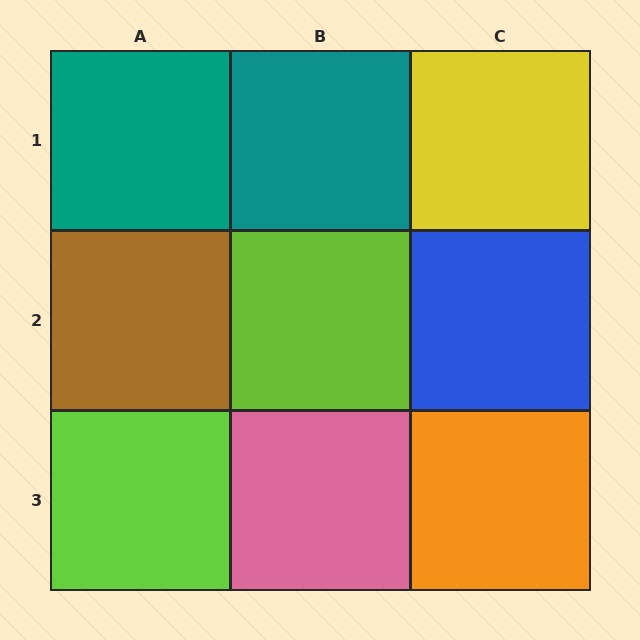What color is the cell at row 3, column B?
Pink.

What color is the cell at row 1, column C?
Yellow.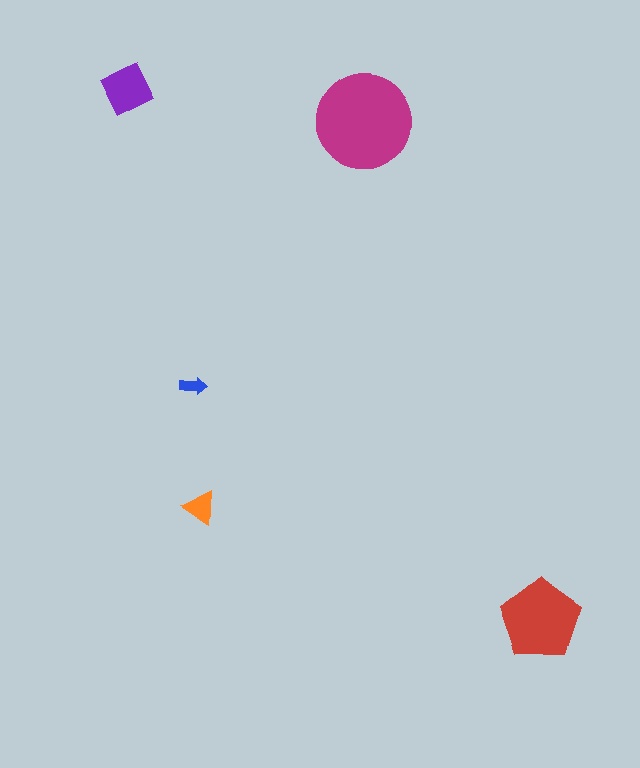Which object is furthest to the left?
The purple diamond is leftmost.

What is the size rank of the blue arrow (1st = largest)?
5th.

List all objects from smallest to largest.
The blue arrow, the orange triangle, the purple diamond, the red pentagon, the magenta circle.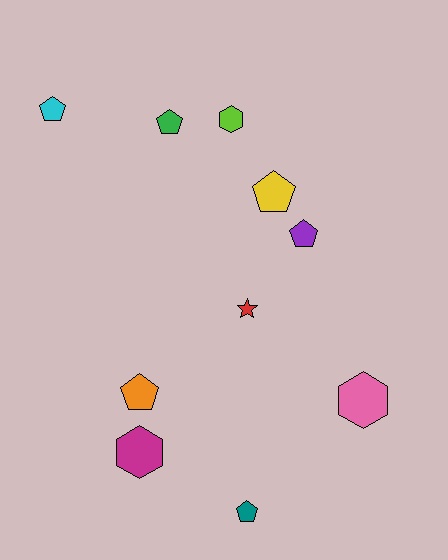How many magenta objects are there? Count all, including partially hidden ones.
There is 1 magenta object.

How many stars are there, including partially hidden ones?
There is 1 star.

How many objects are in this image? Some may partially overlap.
There are 10 objects.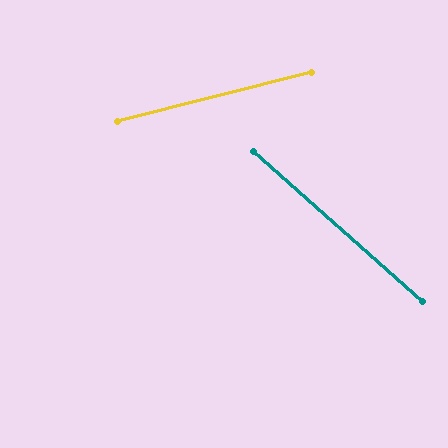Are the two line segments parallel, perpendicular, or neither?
Neither parallel nor perpendicular — they differ by about 56°.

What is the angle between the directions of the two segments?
Approximately 56 degrees.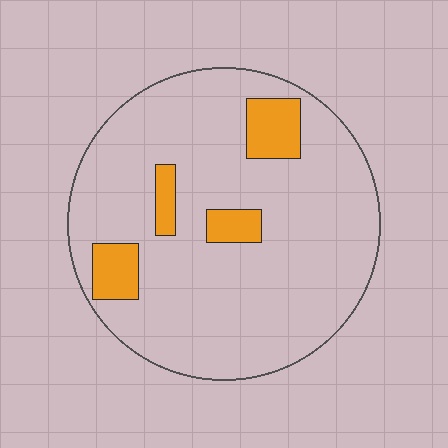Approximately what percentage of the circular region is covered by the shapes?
Approximately 10%.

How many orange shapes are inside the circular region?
4.